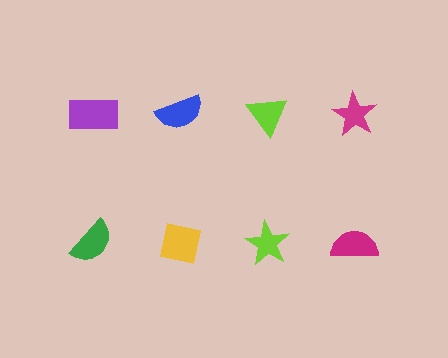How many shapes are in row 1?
4 shapes.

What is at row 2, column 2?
A yellow square.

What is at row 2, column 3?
A lime star.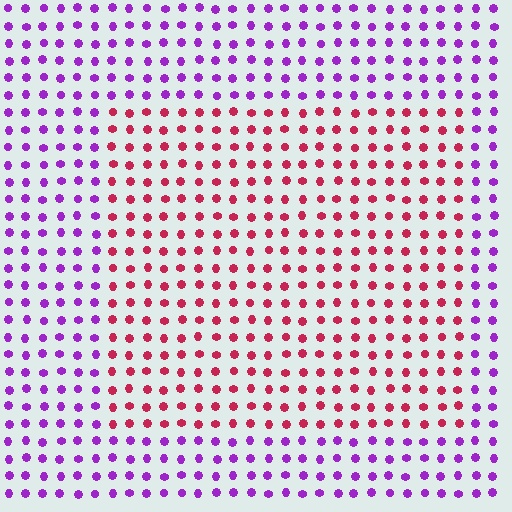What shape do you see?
I see a rectangle.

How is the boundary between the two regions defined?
The boundary is defined purely by a slight shift in hue (about 58 degrees). Spacing, size, and orientation are identical on both sides.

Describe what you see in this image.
The image is filled with small purple elements in a uniform arrangement. A rectangle-shaped region is visible where the elements are tinted to a slightly different hue, forming a subtle color boundary.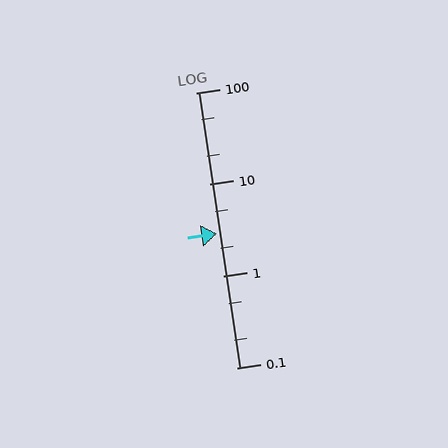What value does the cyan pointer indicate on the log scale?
The pointer indicates approximately 2.9.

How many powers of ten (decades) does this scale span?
The scale spans 3 decades, from 0.1 to 100.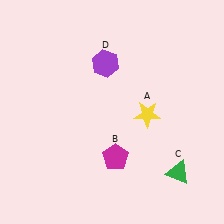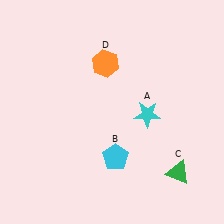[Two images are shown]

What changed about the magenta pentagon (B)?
In Image 1, B is magenta. In Image 2, it changed to cyan.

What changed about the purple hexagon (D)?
In Image 1, D is purple. In Image 2, it changed to orange.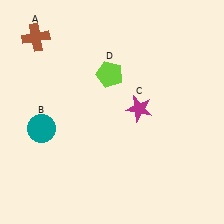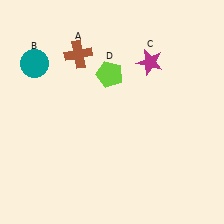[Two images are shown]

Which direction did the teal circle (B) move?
The teal circle (B) moved up.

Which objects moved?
The objects that moved are: the brown cross (A), the teal circle (B), the magenta star (C).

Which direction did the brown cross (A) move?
The brown cross (A) moved right.